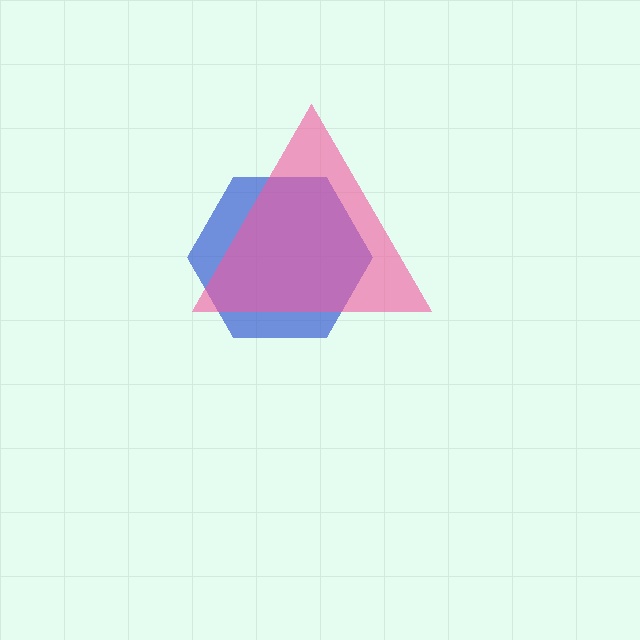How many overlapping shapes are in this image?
There are 2 overlapping shapes in the image.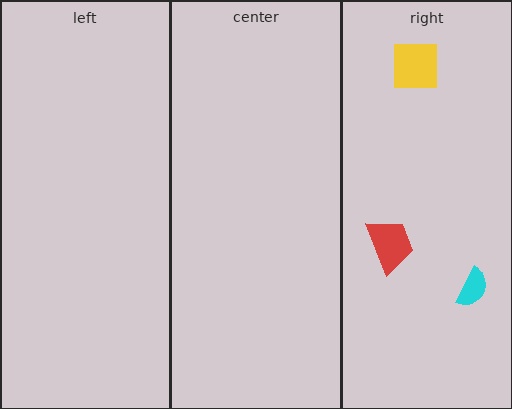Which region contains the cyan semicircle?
The right region.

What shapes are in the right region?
The red trapezoid, the cyan semicircle, the yellow square.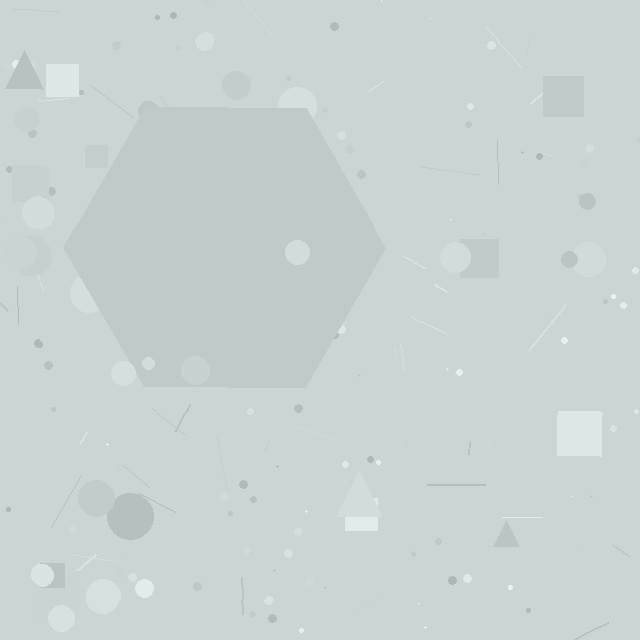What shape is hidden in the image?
A hexagon is hidden in the image.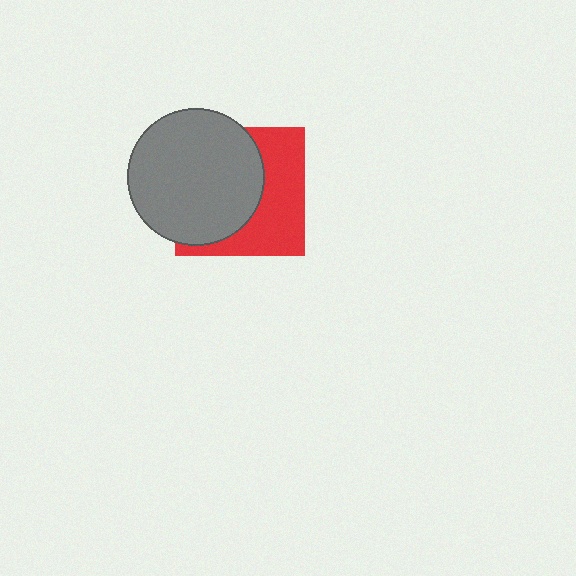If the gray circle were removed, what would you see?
You would see the complete red square.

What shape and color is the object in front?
The object in front is a gray circle.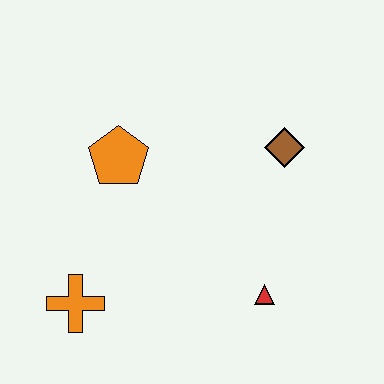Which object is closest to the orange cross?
The orange pentagon is closest to the orange cross.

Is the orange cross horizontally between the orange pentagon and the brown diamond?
No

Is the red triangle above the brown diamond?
No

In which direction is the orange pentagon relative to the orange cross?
The orange pentagon is above the orange cross.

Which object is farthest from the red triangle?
The orange pentagon is farthest from the red triangle.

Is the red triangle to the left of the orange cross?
No